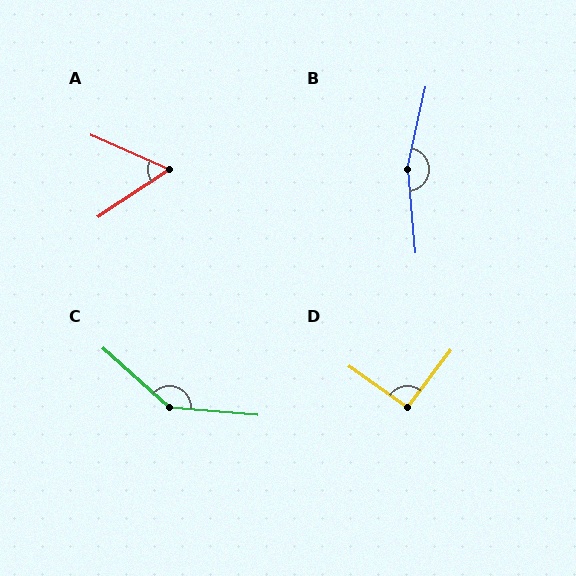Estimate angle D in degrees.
Approximately 92 degrees.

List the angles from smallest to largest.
A (57°), D (92°), C (143°), B (162°).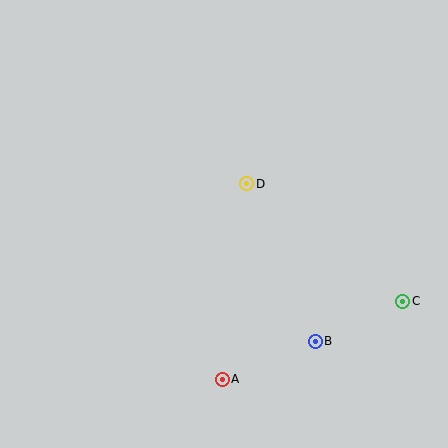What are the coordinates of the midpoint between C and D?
The midpoint between C and D is at (325, 243).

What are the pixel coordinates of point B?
Point B is at (315, 341).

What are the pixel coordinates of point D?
Point D is at (247, 184).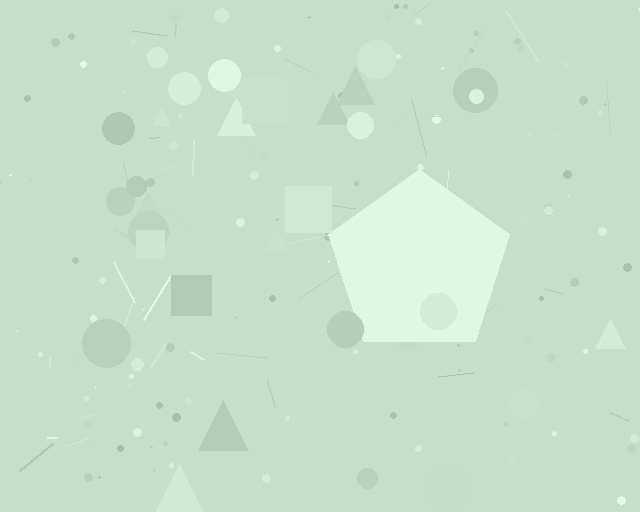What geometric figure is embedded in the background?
A pentagon is embedded in the background.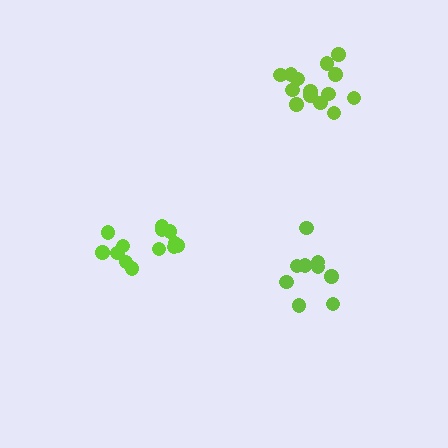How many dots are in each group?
Group 1: 13 dots, Group 2: 9 dots, Group 3: 14 dots (36 total).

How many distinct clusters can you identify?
There are 3 distinct clusters.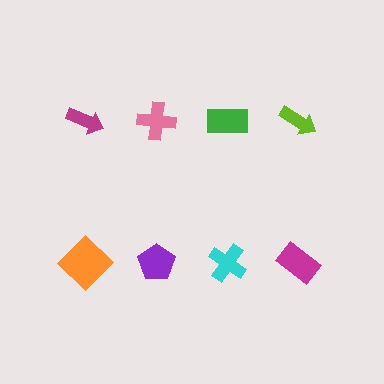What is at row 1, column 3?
A green rectangle.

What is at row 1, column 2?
A pink cross.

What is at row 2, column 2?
A purple pentagon.